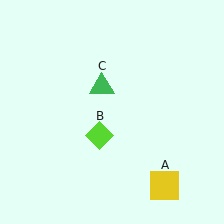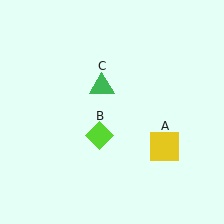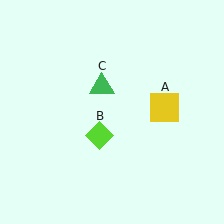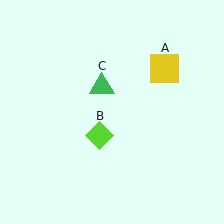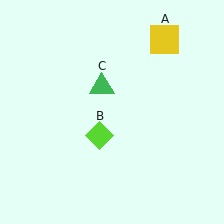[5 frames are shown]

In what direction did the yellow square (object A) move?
The yellow square (object A) moved up.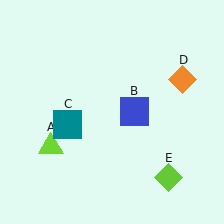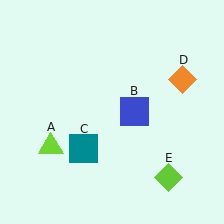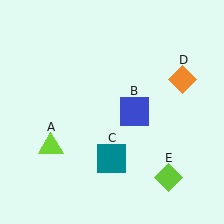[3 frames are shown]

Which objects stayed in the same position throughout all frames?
Lime triangle (object A) and blue square (object B) and orange diamond (object D) and lime diamond (object E) remained stationary.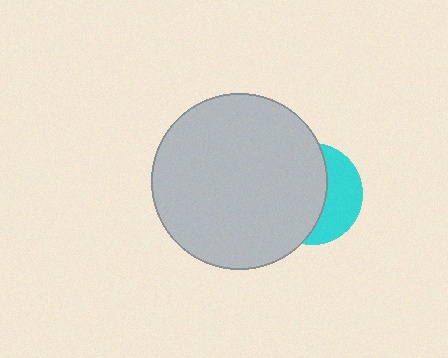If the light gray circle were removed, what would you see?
You would see the complete cyan circle.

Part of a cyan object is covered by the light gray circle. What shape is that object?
It is a circle.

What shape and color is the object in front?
The object in front is a light gray circle.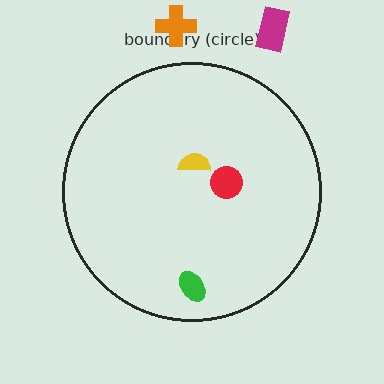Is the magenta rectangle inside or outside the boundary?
Outside.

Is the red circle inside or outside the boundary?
Inside.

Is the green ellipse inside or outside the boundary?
Inside.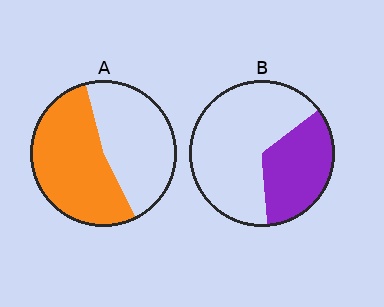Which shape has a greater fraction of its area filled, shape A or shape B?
Shape A.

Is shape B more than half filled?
No.